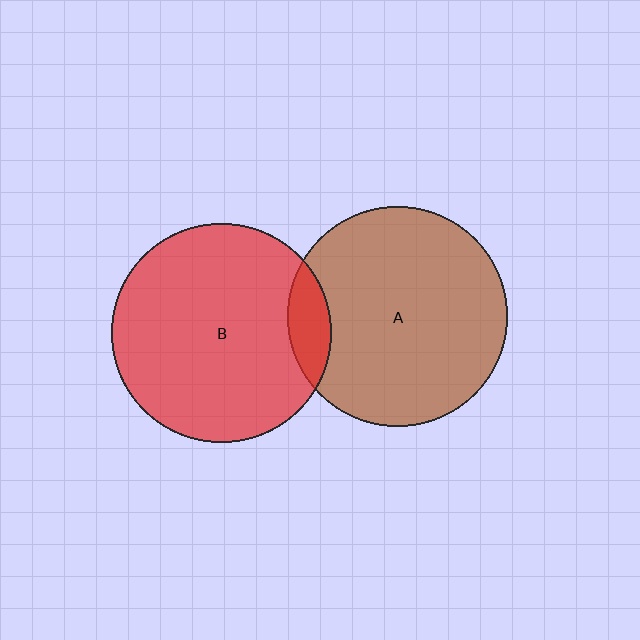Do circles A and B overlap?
Yes.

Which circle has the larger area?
Circle A (brown).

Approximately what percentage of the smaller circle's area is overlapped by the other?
Approximately 10%.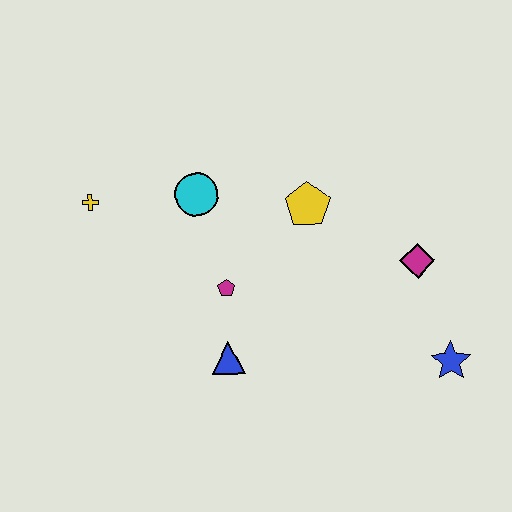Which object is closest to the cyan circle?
The magenta pentagon is closest to the cyan circle.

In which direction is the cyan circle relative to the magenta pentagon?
The cyan circle is above the magenta pentagon.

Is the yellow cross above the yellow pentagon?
Yes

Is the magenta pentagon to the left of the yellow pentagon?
Yes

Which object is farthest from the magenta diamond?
The yellow cross is farthest from the magenta diamond.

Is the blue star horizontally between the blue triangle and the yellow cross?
No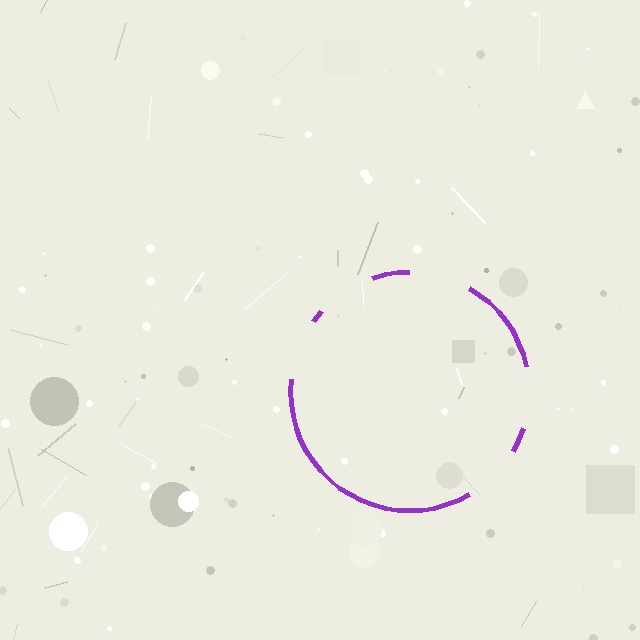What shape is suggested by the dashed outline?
The dashed outline suggests a circle.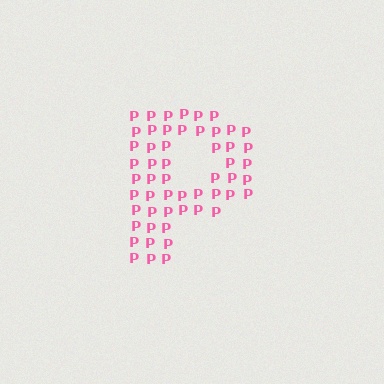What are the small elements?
The small elements are letter P's.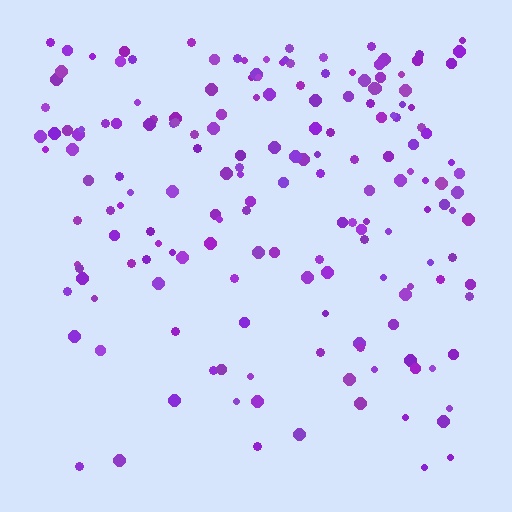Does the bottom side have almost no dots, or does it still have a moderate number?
Still a moderate number, just noticeably fewer than the top.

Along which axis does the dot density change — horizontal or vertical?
Vertical.